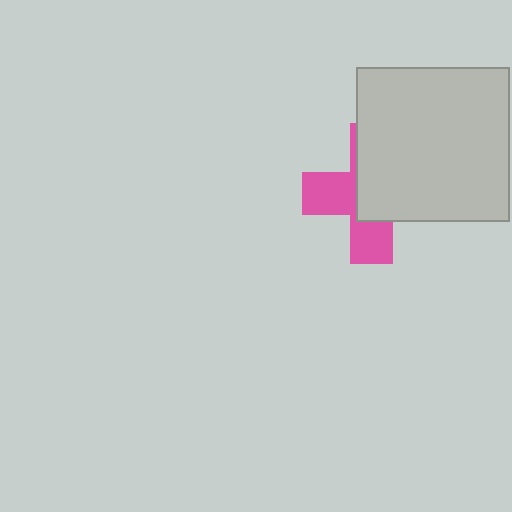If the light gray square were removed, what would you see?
You would see the complete pink cross.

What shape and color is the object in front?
The object in front is a light gray square.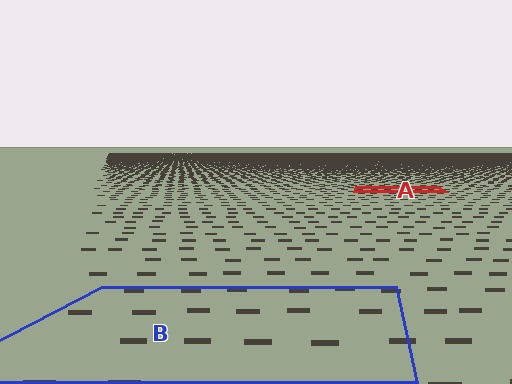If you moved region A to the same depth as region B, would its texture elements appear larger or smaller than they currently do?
They would appear larger. At a closer depth, the same texture elements are projected at a bigger on-screen size.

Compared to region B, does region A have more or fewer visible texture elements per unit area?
Region A has more texture elements per unit area — they are packed more densely because it is farther away.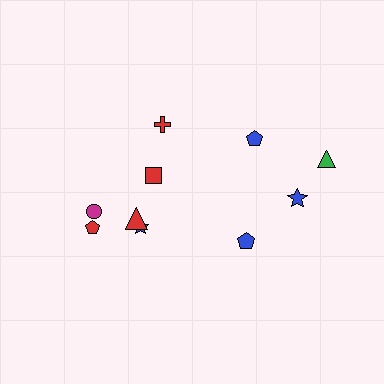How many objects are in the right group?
There are 4 objects.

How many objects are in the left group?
There are 6 objects.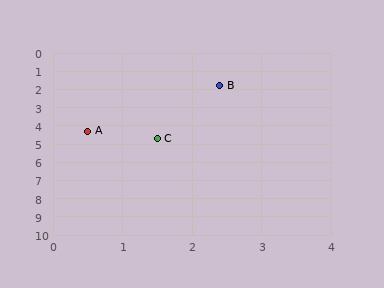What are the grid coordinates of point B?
Point B is at approximately (2.4, 1.8).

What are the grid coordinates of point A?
Point A is at approximately (0.5, 4.3).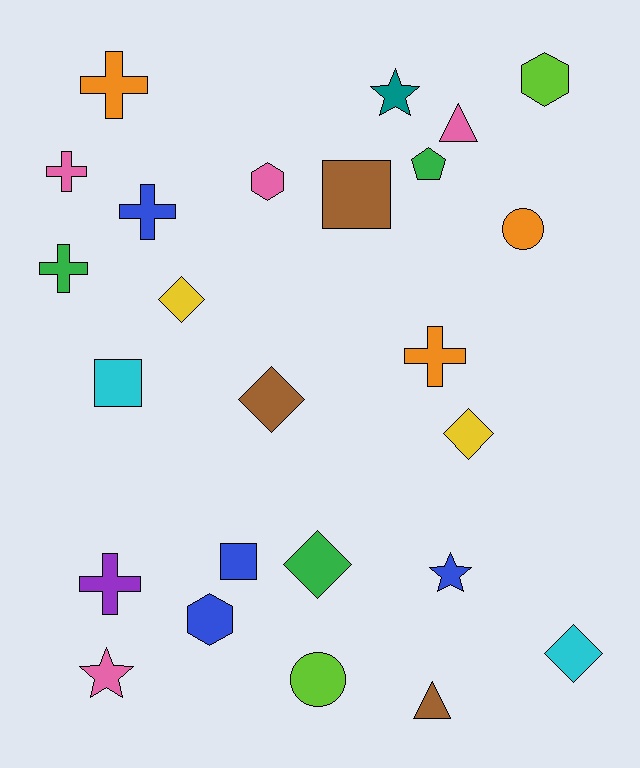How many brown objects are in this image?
There are 3 brown objects.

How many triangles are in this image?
There are 2 triangles.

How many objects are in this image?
There are 25 objects.